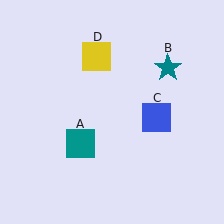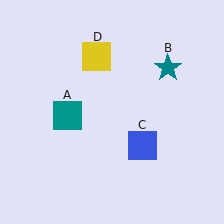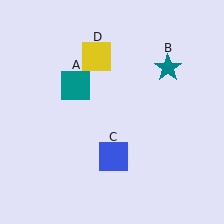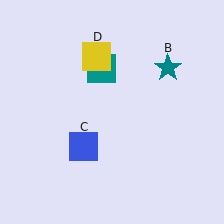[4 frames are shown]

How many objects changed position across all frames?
2 objects changed position: teal square (object A), blue square (object C).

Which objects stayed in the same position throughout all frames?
Teal star (object B) and yellow square (object D) remained stationary.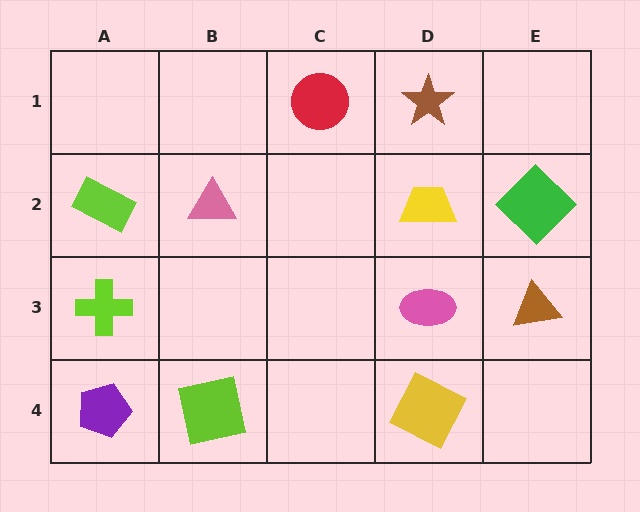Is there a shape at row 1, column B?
No, that cell is empty.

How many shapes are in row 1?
2 shapes.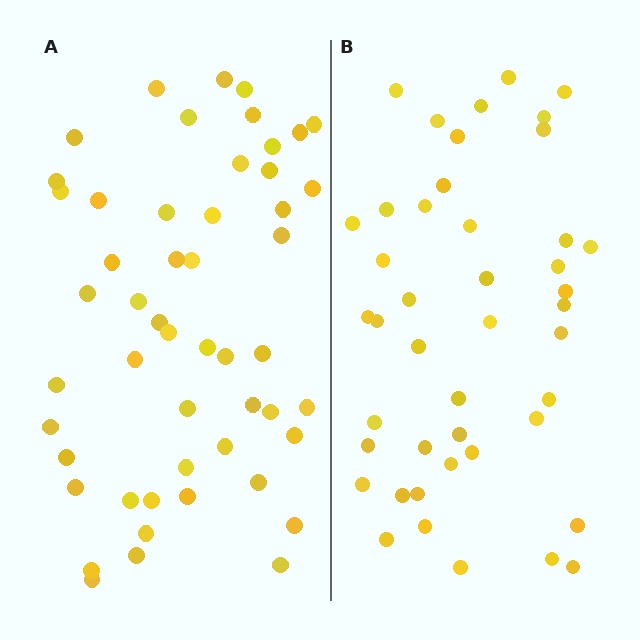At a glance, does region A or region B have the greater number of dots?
Region A (the left region) has more dots.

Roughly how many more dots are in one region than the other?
Region A has roughly 8 or so more dots than region B.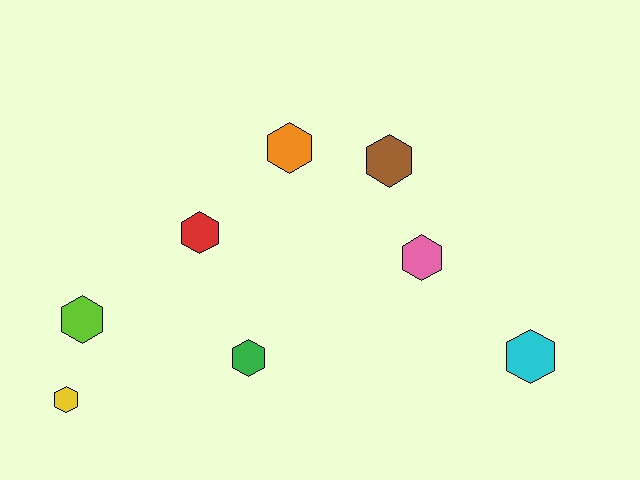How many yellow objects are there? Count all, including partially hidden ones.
There is 1 yellow object.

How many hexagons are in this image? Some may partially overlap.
There are 8 hexagons.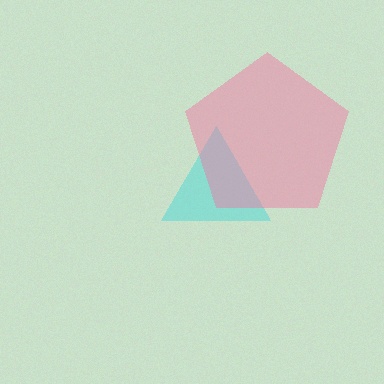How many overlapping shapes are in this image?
There are 2 overlapping shapes in the image.